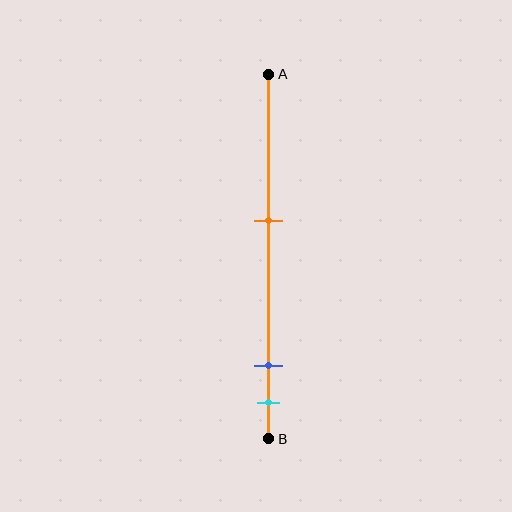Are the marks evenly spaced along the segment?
No, the marks are not evenly spaced.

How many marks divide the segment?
There are 3 marks dividing the segment.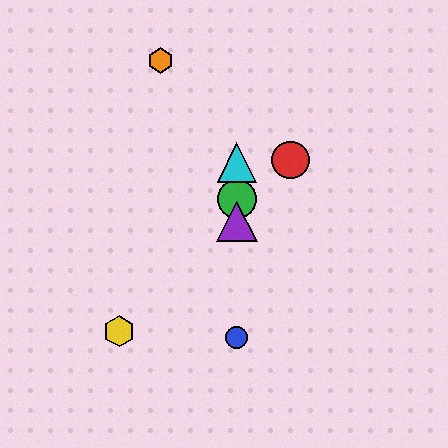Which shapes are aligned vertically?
The blue circle, the green circle, the purple triangle, the cyan triangle are aligned vertically.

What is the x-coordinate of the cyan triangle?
The cyan triangle is at x≈237.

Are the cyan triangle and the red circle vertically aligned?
No, the cyan triangle is at x≈237 and the red circle is at x≈291.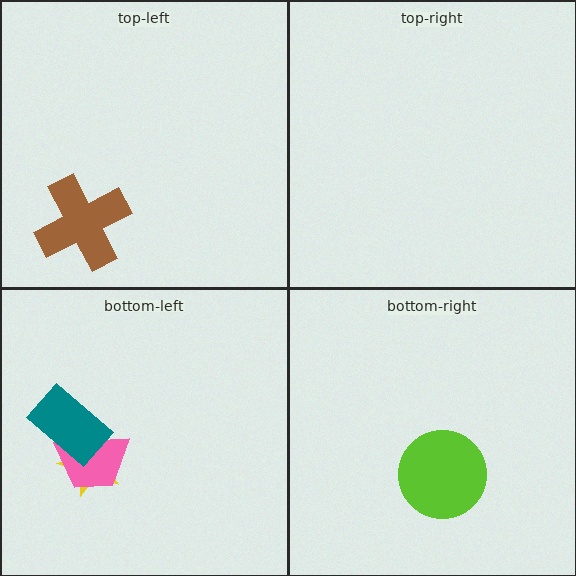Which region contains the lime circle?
The bottom-right region.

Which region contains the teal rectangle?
The bottom-left region.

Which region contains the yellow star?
The bottom-left region.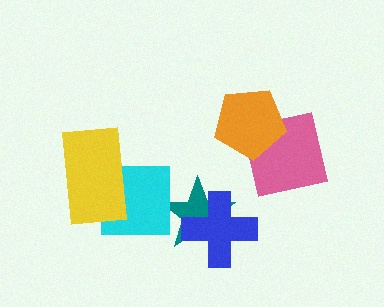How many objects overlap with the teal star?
2 objects overlap with the teal star.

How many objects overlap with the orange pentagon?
1 object overlaps with the orange pentagon.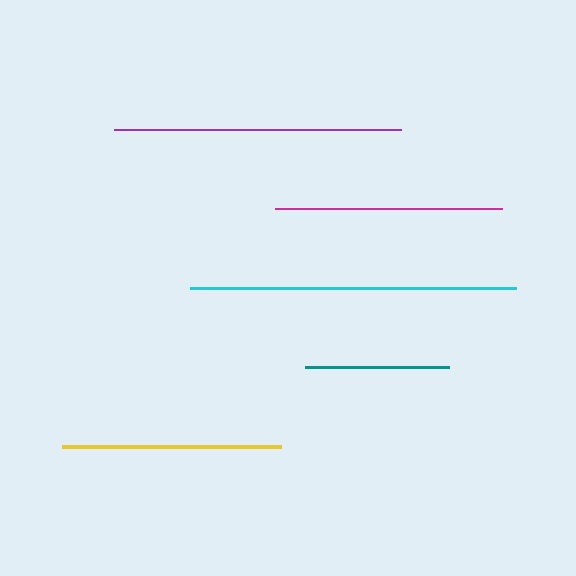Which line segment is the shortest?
The teal line is the shortest at approximately 144 pixels.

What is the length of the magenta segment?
The magenta segment is approximately 227 pixels long.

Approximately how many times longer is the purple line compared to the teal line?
The purple line is approximately 2.0 times the length of the teal line.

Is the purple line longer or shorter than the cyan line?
The cyan line is longer than the purple line.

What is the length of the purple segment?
The purple segment is approximately 287 pixels long.